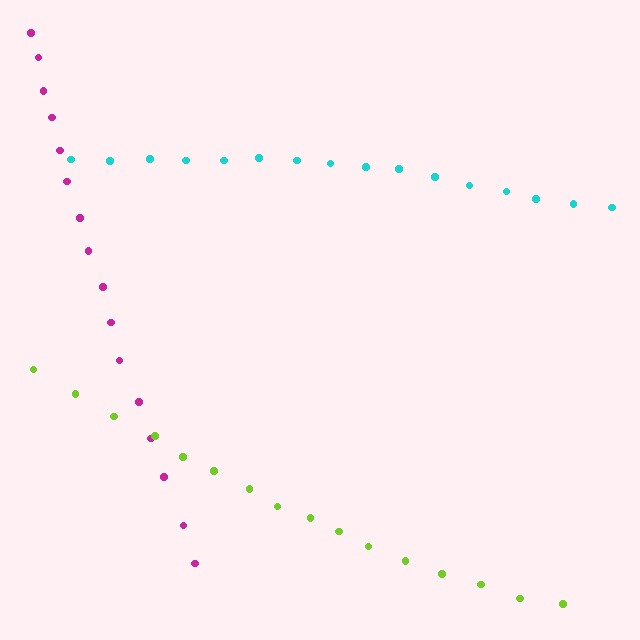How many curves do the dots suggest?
There are 3 distinct paths.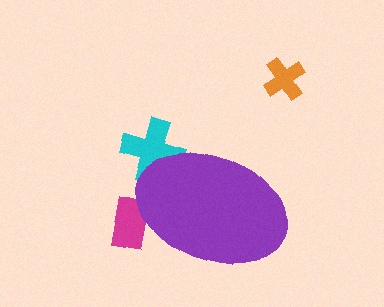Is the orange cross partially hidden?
No, the orange cross is fully visible.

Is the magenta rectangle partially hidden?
Yes, the magenta rectangle is partially hidden behind the purple ellipse.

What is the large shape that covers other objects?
A purple ellipse.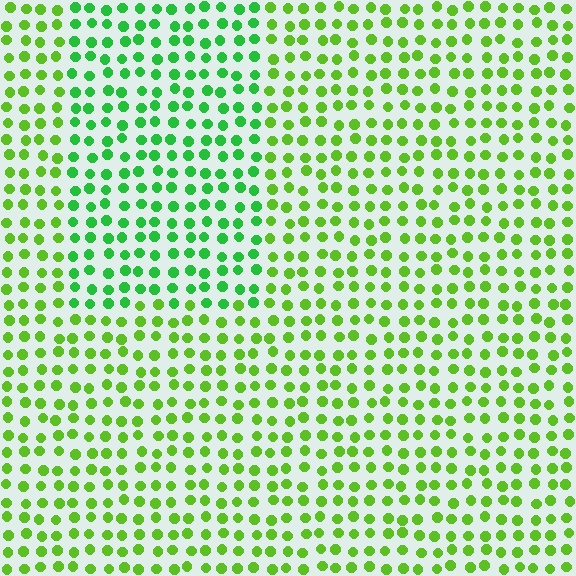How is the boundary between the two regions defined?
The boundary is defined purely by a slight shift in hue (about 30 degrees). Spacing, size, and orientation are identical on both sides.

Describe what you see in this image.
The image is filled with small lime elements in a uniform arrangement. A rectangle-shaped region is visible where the elements are tinted to a slightly different hue, forming a subtle color boundary.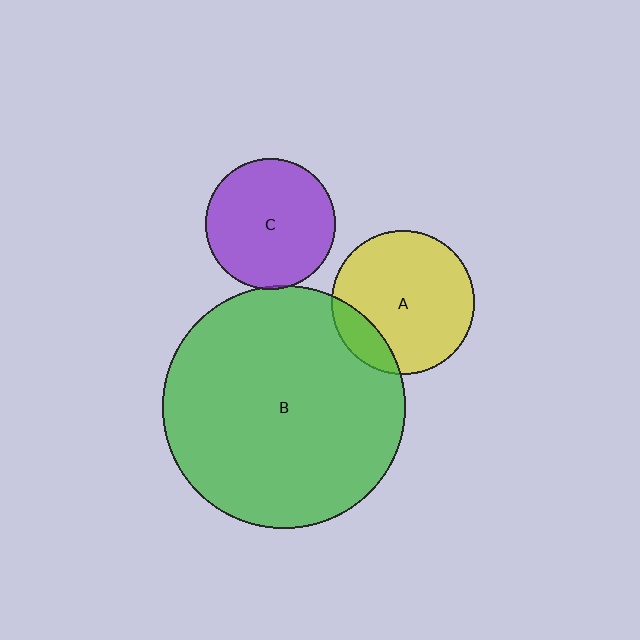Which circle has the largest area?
Circle B (green).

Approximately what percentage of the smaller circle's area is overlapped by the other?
Approximately 5%.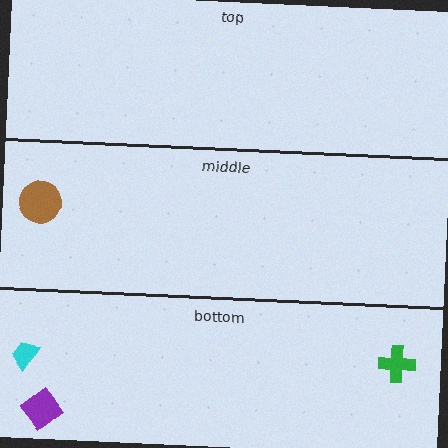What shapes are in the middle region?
The brown circle.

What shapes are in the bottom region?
The cyan trapezoid, the purple diamond, the green cross.